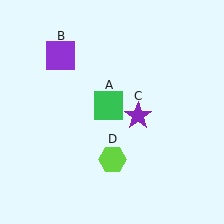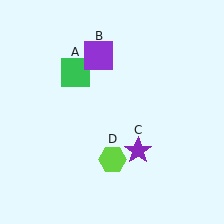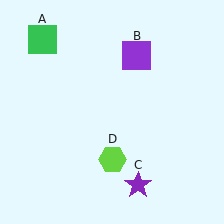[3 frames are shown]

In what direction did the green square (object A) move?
The green square (object A) moved up and to the left.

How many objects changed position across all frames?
3 objects changed position: green square (object A), purple square (object B), purple star (object C).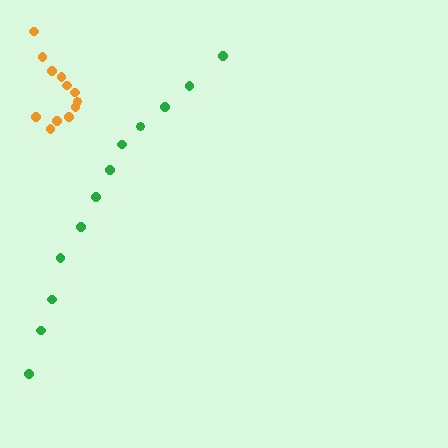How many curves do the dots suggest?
There are 2 distinct paths.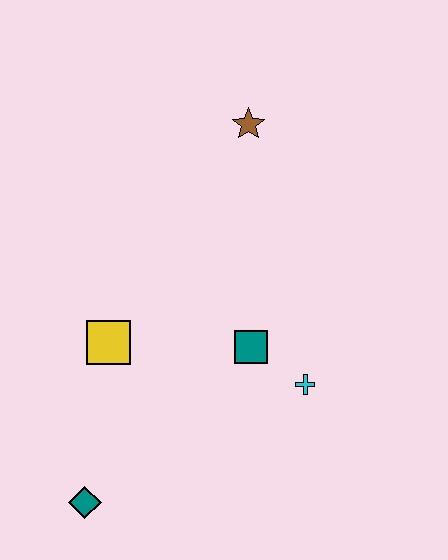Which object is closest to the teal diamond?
The yellow square is closest to the teal diamond.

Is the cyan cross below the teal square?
Yes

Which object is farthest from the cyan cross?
The brown star is farthest from the cyan cross.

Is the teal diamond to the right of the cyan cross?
No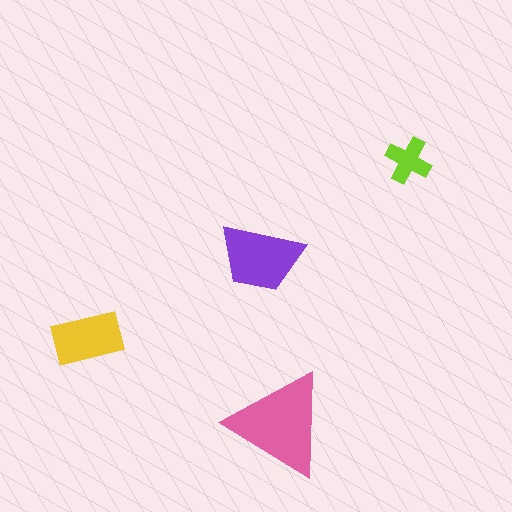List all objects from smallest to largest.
The lime cross, the yellow rectangle, the purple trapezoid, the pink triangle.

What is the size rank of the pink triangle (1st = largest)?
1st.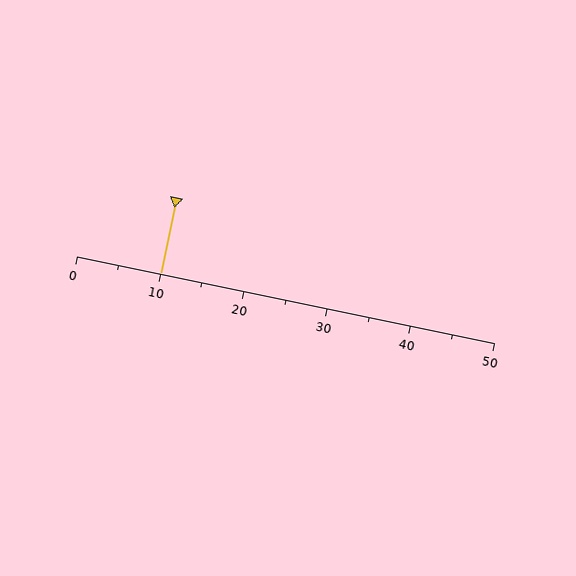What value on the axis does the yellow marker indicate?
The marker indicates approximately 10.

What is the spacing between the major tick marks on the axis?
The major ticks are spaced 10 apart.